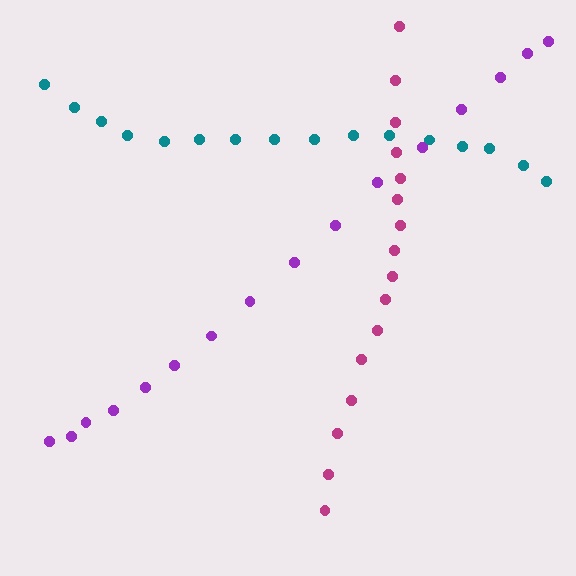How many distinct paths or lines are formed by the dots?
There are 3 distinct paths.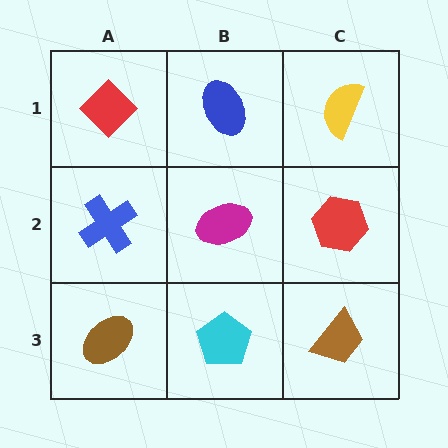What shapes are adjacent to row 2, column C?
A yellow semicircle (row 1, column C), a brown trapezoid (row 3, column C), a magenta ellipse (row 2, column B).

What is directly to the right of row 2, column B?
A red hexagon.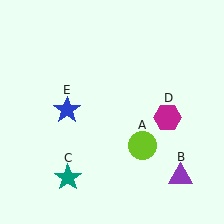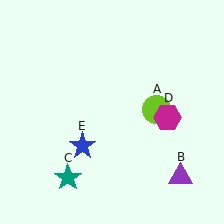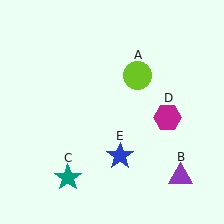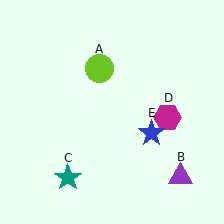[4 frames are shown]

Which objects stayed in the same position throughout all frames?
Purple triangle (object B) and teal star (object C) and magenta hexagon (object D) remained stationary.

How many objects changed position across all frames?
2 objects changed position: lime circle (object A), blue star (object E).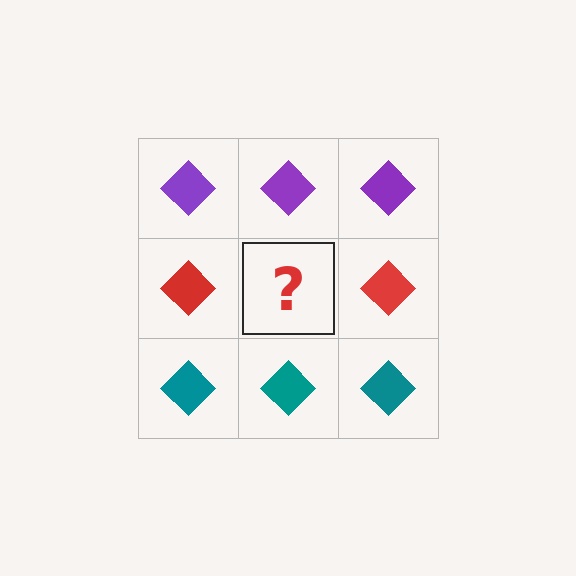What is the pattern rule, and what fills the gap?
The rule is that each row has a consistent color. The gap should be filled with a red diamond.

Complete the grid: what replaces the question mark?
The question mark should be replaced with a red diamond.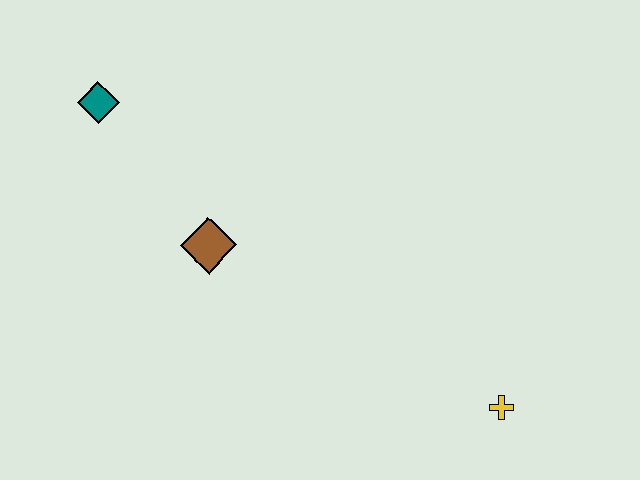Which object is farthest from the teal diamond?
The yellow cross is farthest from the teal diamond.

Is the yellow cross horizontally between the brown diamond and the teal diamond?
No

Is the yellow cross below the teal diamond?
Yes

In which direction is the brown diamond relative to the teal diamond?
The brown diamond is below the teal diamond.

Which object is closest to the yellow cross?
The brown diamond is closest to the yellow cross.